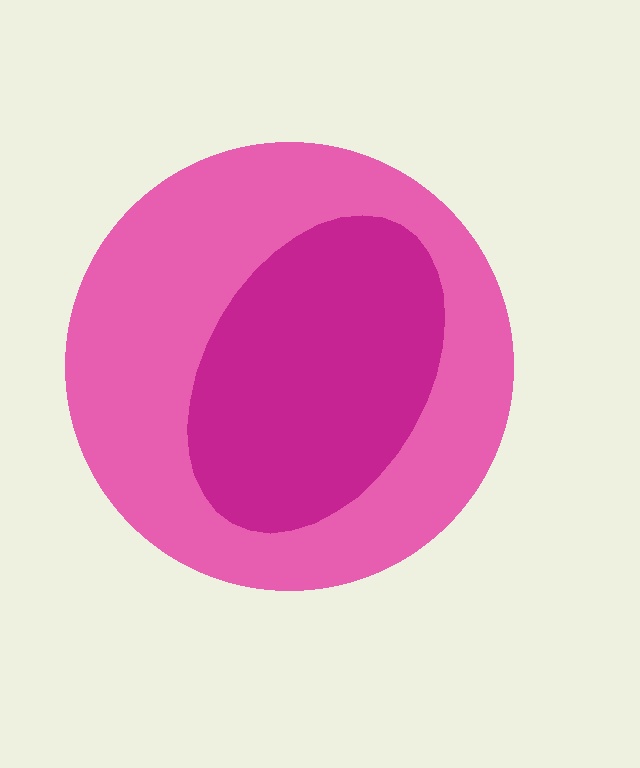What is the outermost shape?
The pink circle.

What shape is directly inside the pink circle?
The magenta ellipse.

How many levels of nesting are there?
2.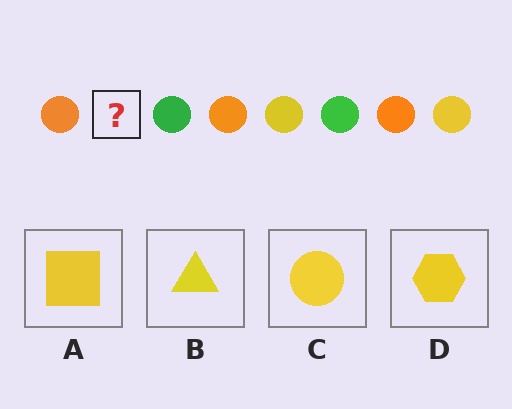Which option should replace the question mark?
Option C.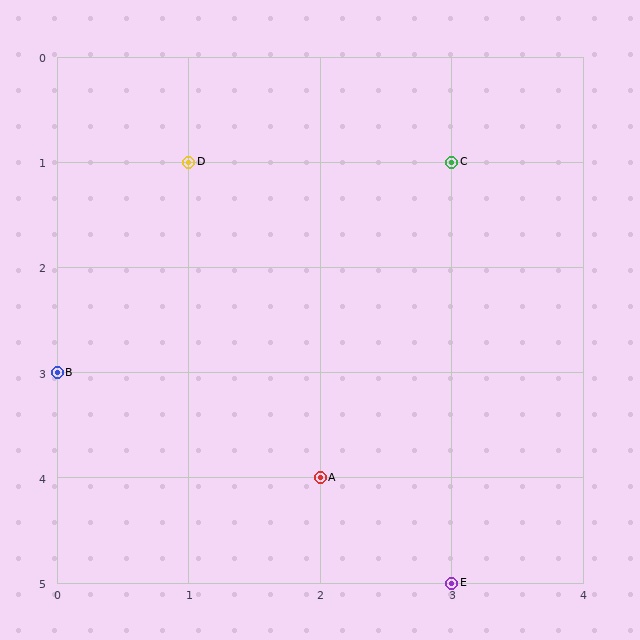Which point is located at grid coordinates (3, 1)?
Point C is at (3, 1).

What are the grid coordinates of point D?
Point D is at grid coordinates (1, 1).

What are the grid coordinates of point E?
Point E is at grid coordinates (3, 5).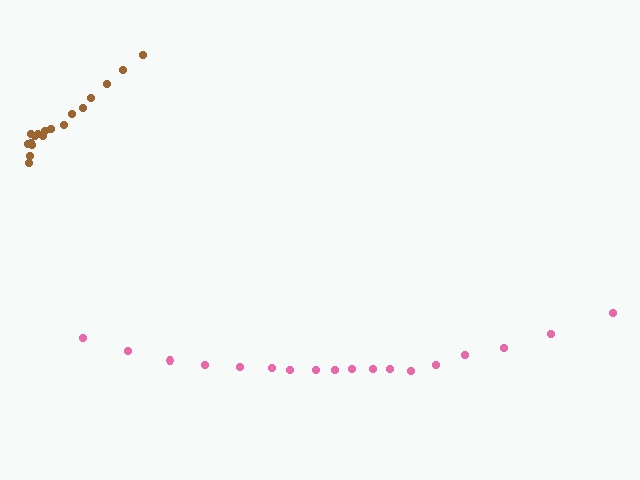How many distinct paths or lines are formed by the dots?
There are 2 distinct paths.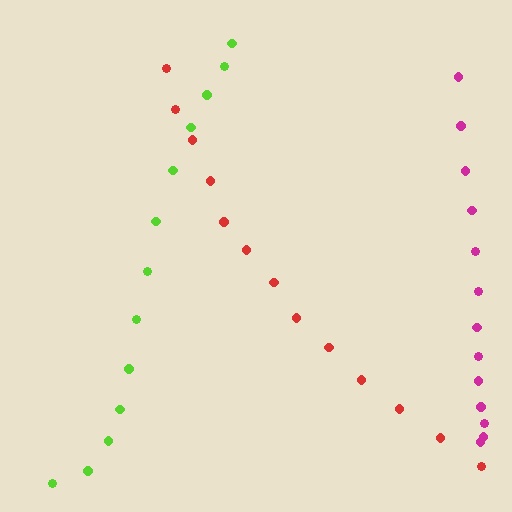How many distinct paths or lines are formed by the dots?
There are 3 distinct paths.